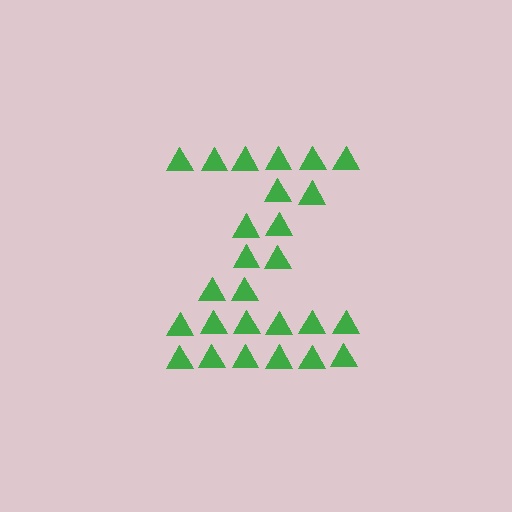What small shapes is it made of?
It is made of small triangles.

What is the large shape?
The large shape is the letter Z.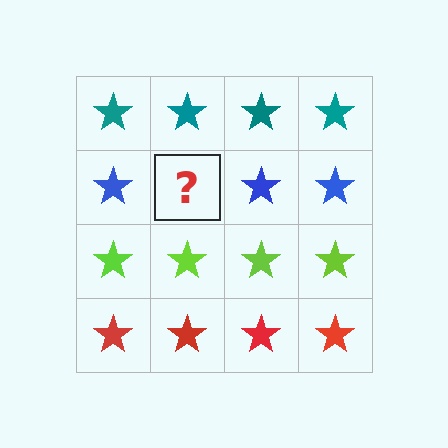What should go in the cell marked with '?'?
The missing cell should contain a blue star.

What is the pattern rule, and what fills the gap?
The rule is that each row has a consistent color. The gap should be filled with a blue star.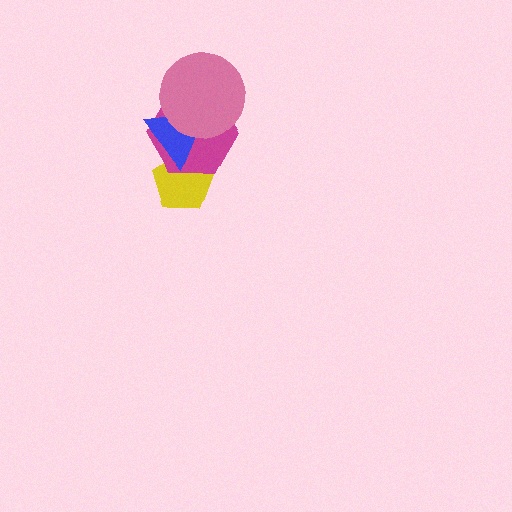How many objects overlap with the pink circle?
2 objects overlap with the pink circle.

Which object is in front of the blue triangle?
The pink circle is in front of the blue triangle.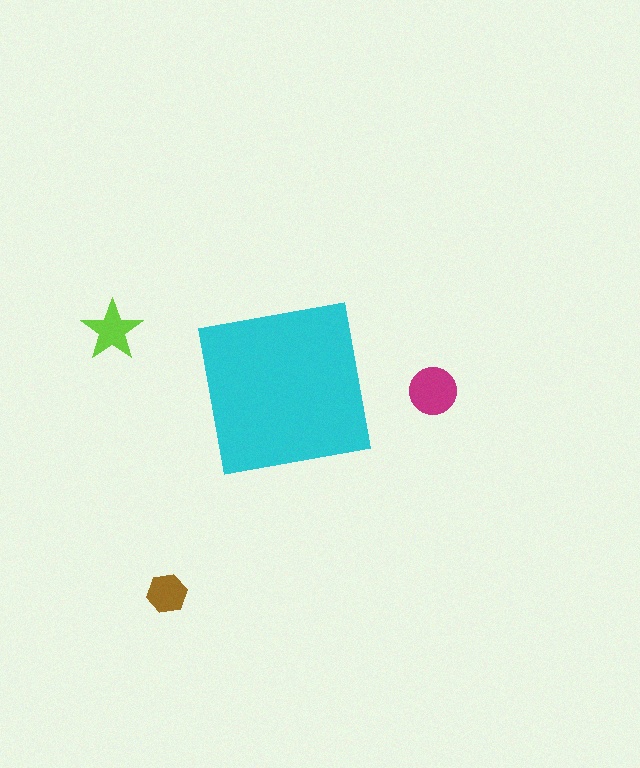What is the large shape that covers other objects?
A cyan square.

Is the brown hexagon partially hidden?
No, the brown hexagon is fully visible.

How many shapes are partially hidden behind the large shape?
0 shapes are partially hidden.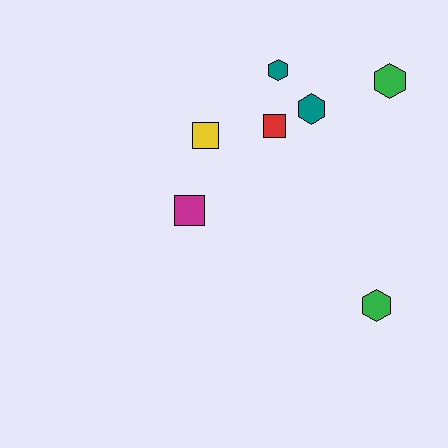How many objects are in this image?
There are 7 objects.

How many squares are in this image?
There are 3 squares.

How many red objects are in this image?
There is 1 red object.